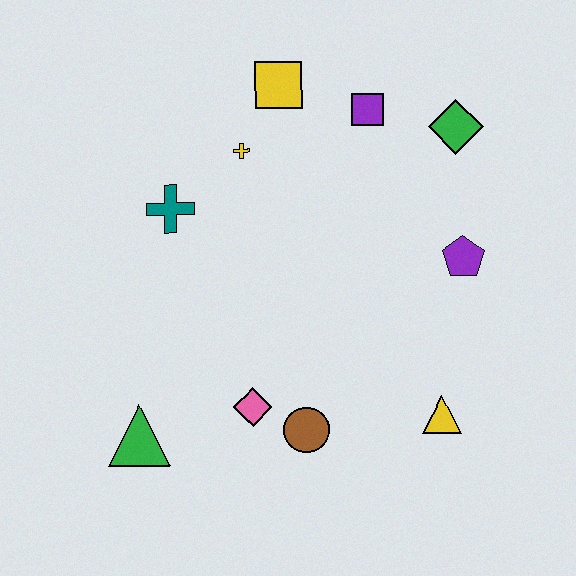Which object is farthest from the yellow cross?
The yellow triangle is farthest from the yellow cross.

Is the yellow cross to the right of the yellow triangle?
No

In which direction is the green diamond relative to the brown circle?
The green diamond is above the brown circle.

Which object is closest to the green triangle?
The pink diamond is closest to the green triangle.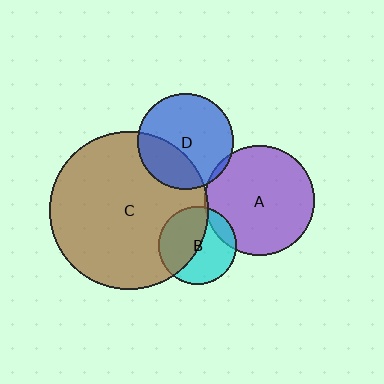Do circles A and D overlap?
Yes.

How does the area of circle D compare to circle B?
Approximately 1.5 times.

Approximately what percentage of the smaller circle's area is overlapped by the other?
Approximately 5%.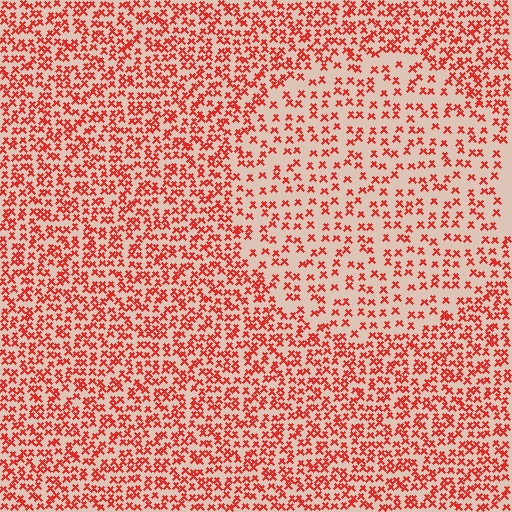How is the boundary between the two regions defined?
The boundary is defined by a change in element density (approximately 1.9x ratio). All elements are the same color, size, and shape.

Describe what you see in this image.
The image contains small red elements arranged at two different densities. A circle-shaped region is visible where the elements are less densely packed than the surrounding area.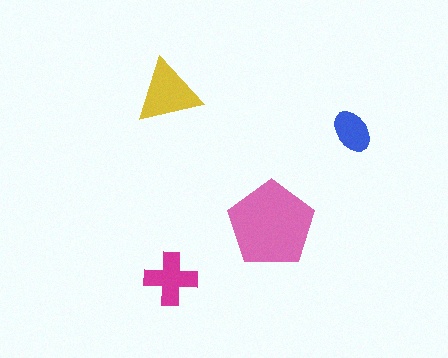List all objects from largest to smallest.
The pink pentagon, the yellow triangle, the magenta cross, the blue ellipse.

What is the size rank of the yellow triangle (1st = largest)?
2nd.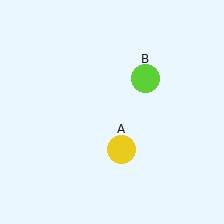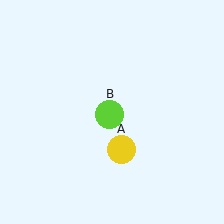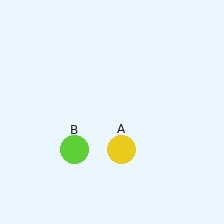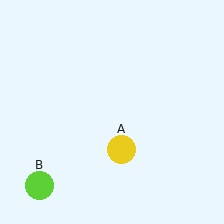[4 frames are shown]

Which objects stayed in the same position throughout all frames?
Yellow circle (object A) remained stationary.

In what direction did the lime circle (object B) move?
The lime circle (object B) moved down and to the left.